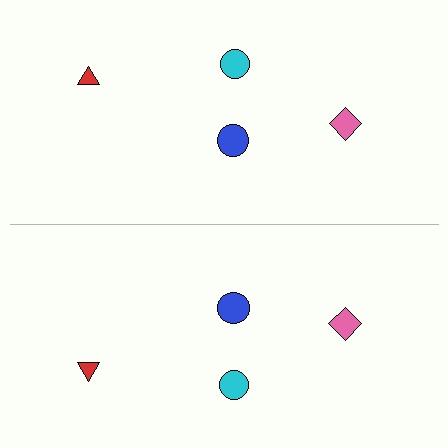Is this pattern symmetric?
Yes, this pattern has bilateral (reflection) symmetry.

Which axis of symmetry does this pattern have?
The pattern has a horizontal axis of symmetry running through the center of the image.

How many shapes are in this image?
There are 8 shapes in this image.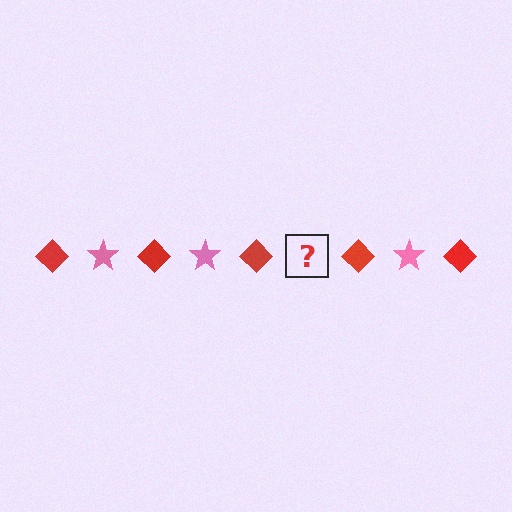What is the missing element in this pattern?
The missing element is a pink star.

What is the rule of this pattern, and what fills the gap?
The rule is that the pattern alternates between red diamond and pink star. The gap should be filled with a pink star.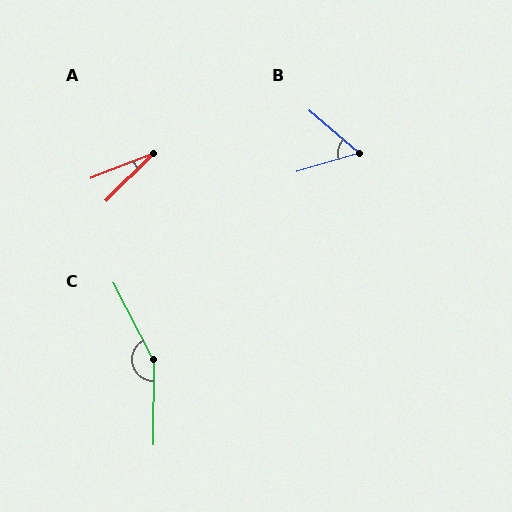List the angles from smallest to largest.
A (24°), B (58°), C (152°).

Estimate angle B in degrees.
Approximately 58 degrees.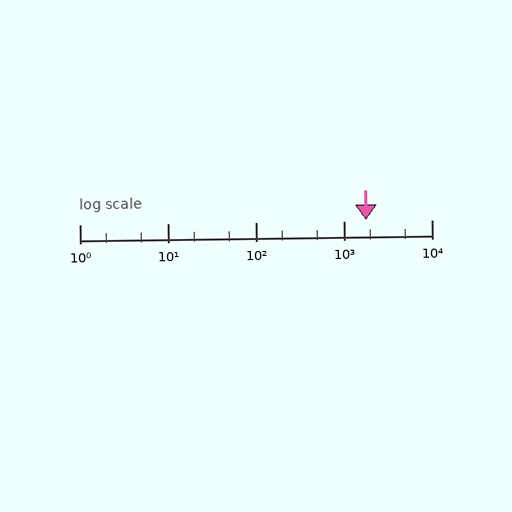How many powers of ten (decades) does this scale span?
The scale spans 4 decades, from 1 to 10000.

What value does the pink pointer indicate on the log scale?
The pointer indicates approximately 1800.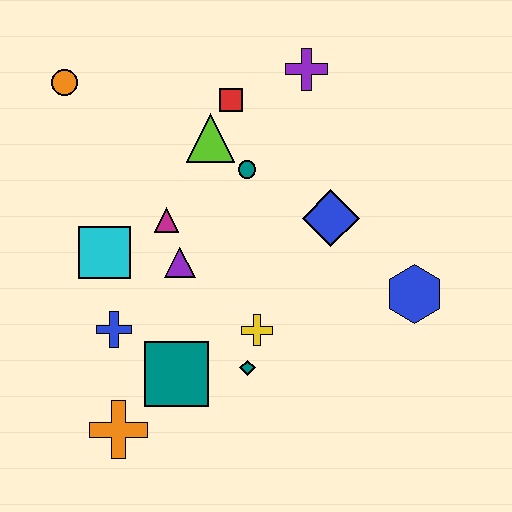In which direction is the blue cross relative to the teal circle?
The blue cross is below the teal circle.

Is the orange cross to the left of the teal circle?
Yes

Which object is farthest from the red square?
The orange cross is farthest from the red square.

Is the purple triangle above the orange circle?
No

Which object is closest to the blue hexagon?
The blue diamond is closest to the blue hexagon.